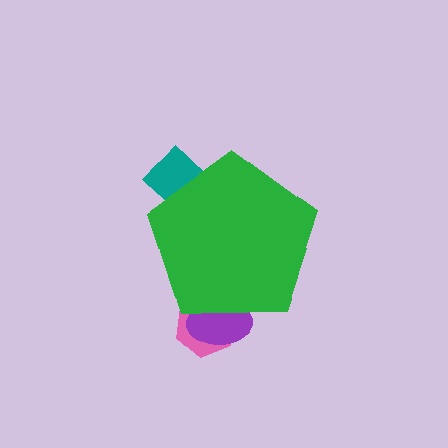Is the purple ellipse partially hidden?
Yes, the purple ellipse is partially hidden behind the green pentagon.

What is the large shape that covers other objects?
A green pentagon.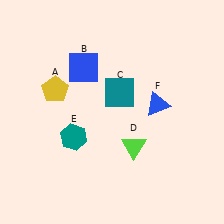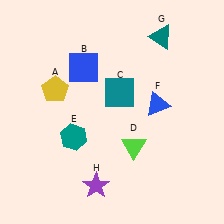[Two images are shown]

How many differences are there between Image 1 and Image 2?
There are 2 differences between the two images.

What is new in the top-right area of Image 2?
A teal triangle (G) was added in the top-right area of Image 2.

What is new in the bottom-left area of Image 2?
A purple star (H) was added in the bottom-left area of Image 2.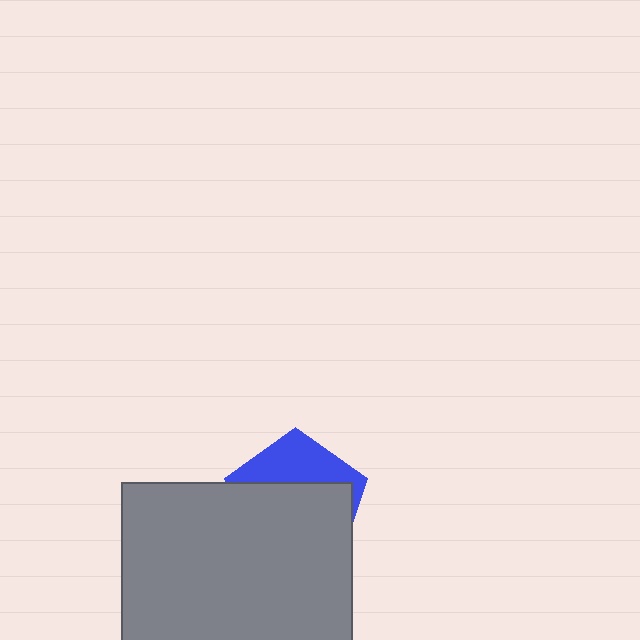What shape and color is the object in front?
The object in front is a gray rectangle.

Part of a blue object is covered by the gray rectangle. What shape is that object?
It is a pentagon.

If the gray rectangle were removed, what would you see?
You would see the complete blue pentagon.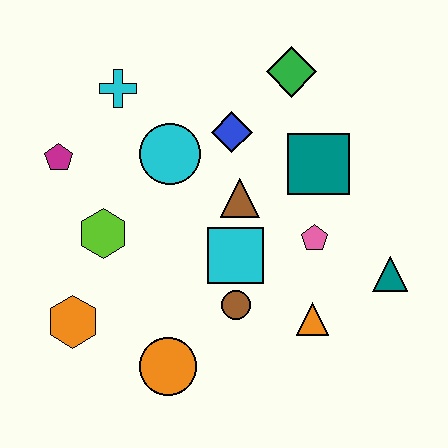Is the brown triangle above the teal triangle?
Yes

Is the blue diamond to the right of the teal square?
No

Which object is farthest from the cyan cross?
The teal triangle is farthest from the cyan cross.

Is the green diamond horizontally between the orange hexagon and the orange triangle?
Yes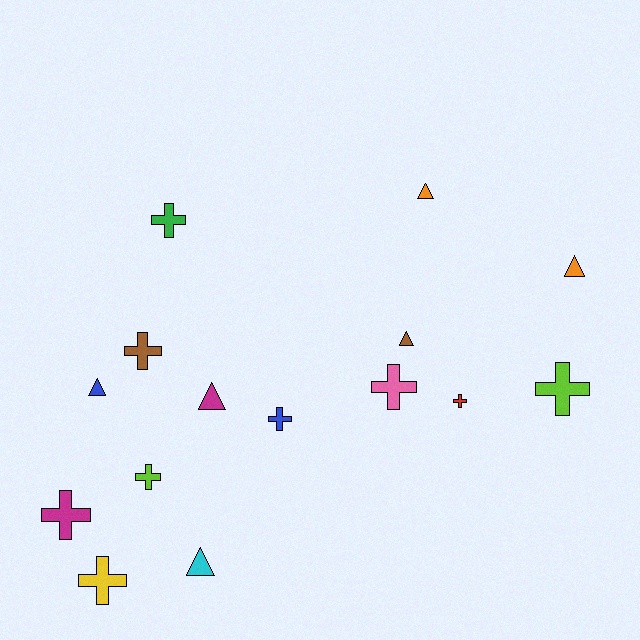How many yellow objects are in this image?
There is 1 yellow object.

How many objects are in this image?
There are 15 objects.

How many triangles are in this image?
There are 6 triangles.